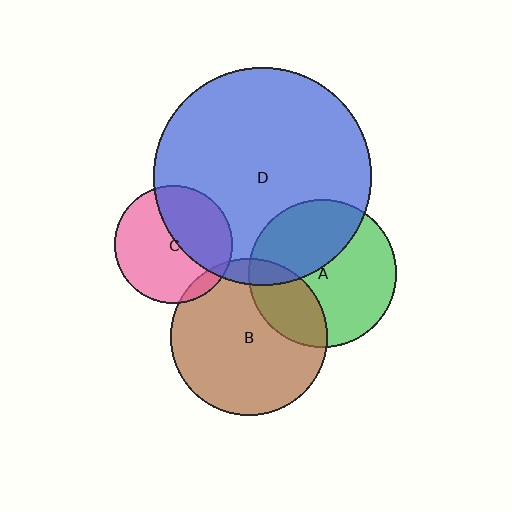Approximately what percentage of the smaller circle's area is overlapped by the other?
Approximately 10%.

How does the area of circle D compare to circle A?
Approximately 2.2 times.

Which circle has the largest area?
Circle D (blue).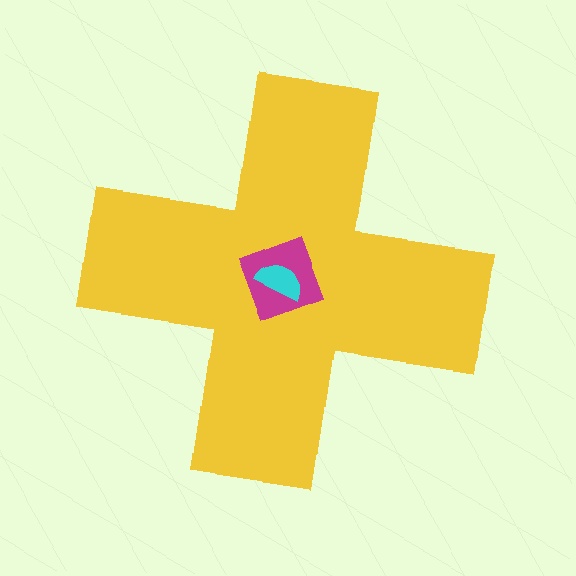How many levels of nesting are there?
3.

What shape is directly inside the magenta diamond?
The cyan semicircle.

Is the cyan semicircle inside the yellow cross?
Yes.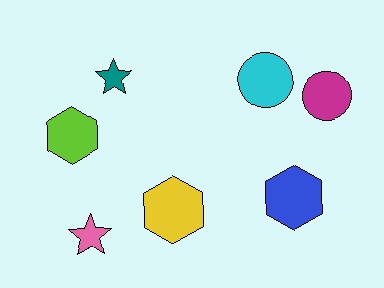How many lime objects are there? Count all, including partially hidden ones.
There is 1 lime object.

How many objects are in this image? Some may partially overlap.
There are 7 objects.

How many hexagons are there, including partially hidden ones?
There are 3 hexagons.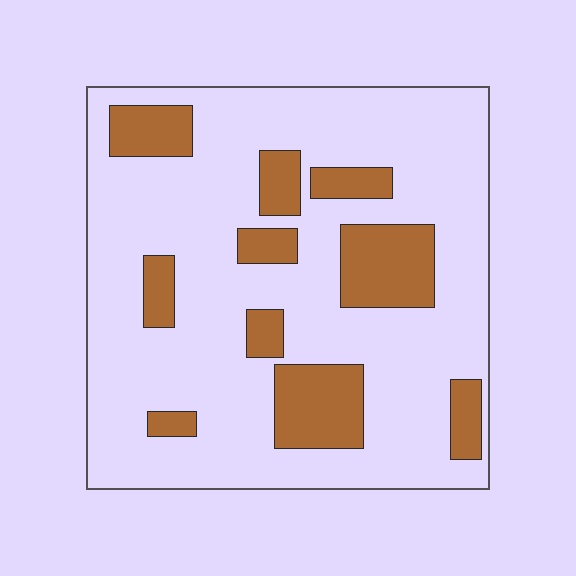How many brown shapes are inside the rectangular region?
10.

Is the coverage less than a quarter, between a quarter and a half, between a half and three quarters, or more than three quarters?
Less than a quarter.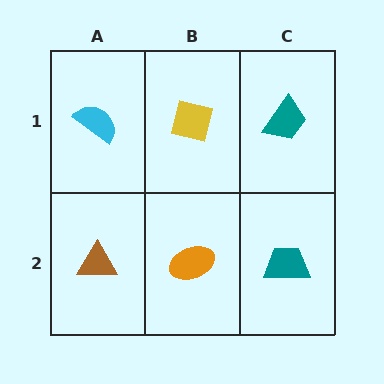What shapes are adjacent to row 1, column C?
A teal trapezoid (row 2, column C), a yellow square (row 1, column B).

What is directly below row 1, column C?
A teal trapezoid.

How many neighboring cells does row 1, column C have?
2.